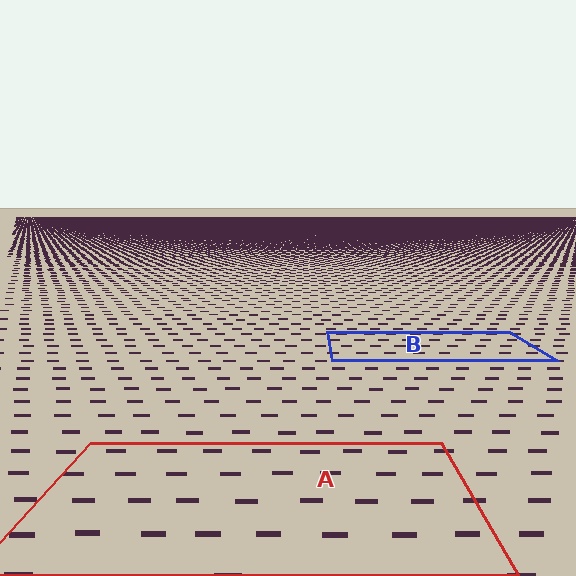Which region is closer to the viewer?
Region A is closer. The texture elements there are larger and more spread out.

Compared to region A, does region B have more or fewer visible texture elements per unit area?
Region B has more texture elements per unit area — they are packed more densely because it is farther away.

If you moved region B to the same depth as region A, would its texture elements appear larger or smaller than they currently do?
They would appear larger. At a closer depth, the same texture elements are projected at a bigger on-screen size.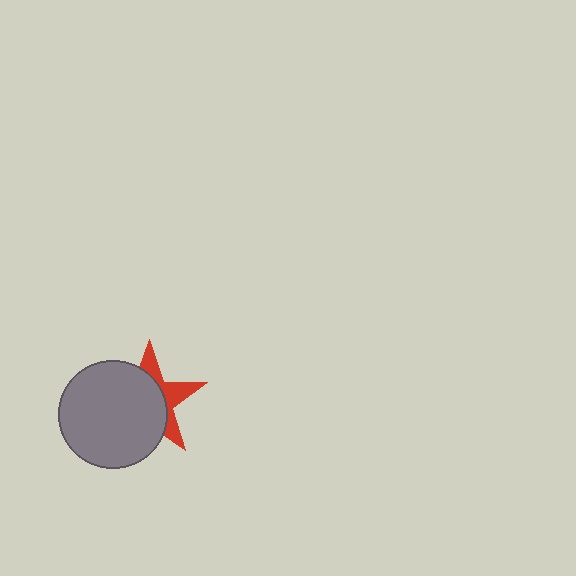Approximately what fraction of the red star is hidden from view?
Roughly 65% of the red star is hidden behind the gray circle.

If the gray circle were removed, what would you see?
You would see the complete red star.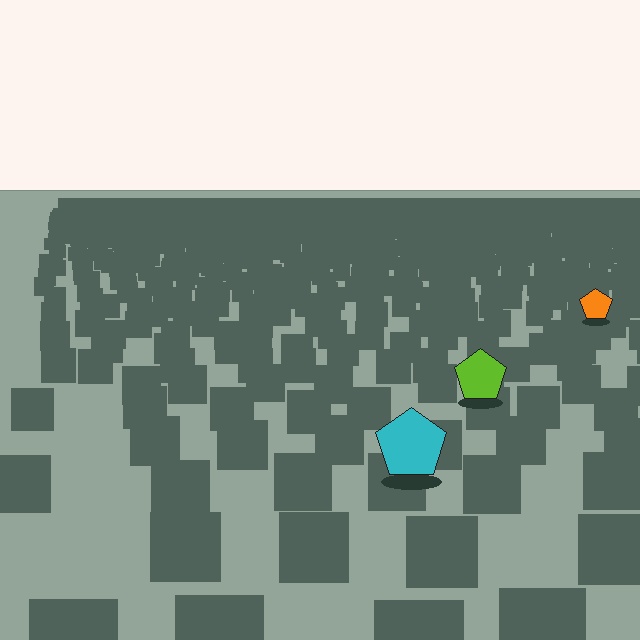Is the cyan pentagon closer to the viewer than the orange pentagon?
Yes. The cyan pentagon is closer — you can tell from the texture gradient: the ground texture is coarser near it.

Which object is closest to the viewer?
The cyan pentagon is closest. The texture marks near it are larger and more spread out.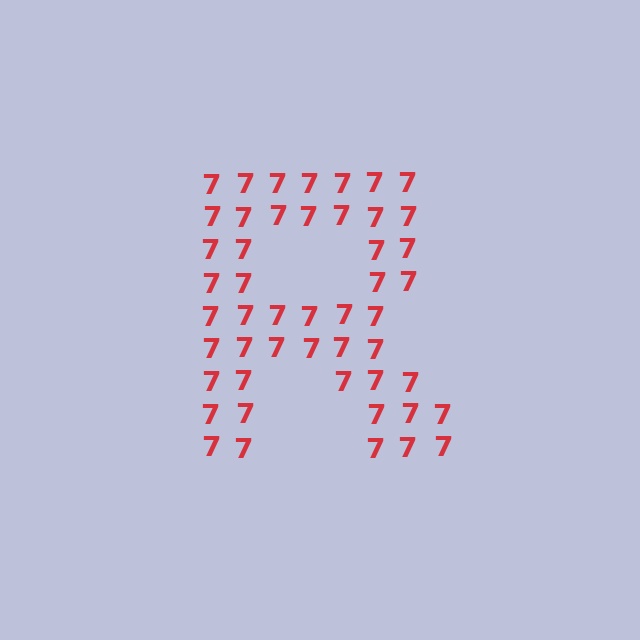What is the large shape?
The large shape is the letter R.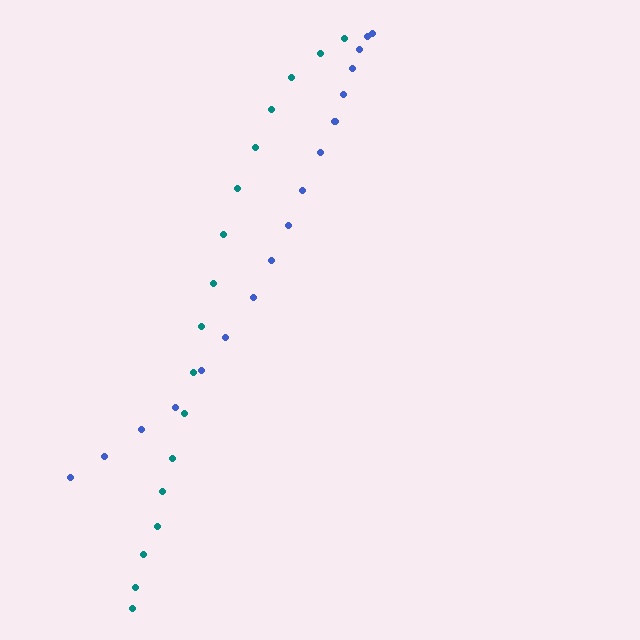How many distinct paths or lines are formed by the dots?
There are 2 distinct paths.